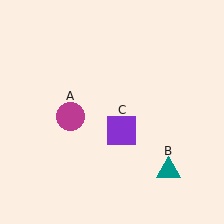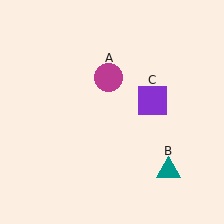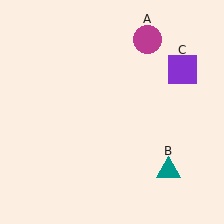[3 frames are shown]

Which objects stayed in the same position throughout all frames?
Teal triangle (object B) remained stationary.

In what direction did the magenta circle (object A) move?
The magenta circle (object A) moved up and to the right.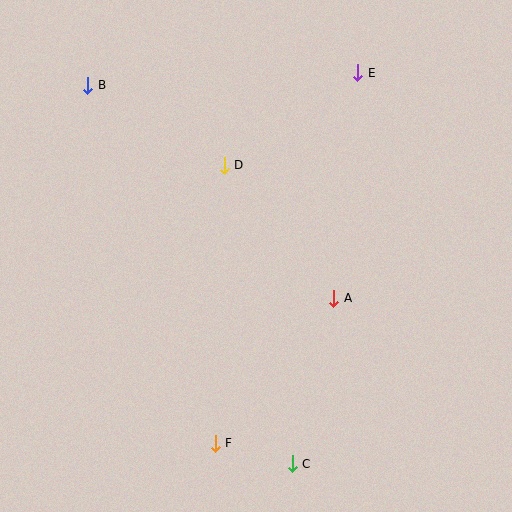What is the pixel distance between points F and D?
The distance between F and D is 278 pixels.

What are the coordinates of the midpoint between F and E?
The midpoint between F and E is at (287, 258).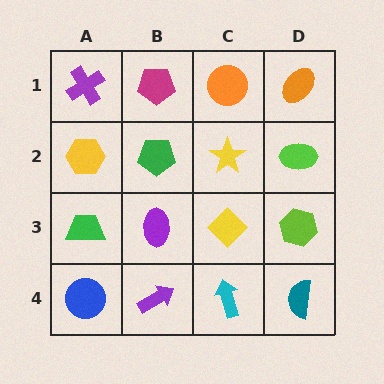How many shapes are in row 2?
4 shapes.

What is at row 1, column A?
A purple cross.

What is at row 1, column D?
An orange ellipse.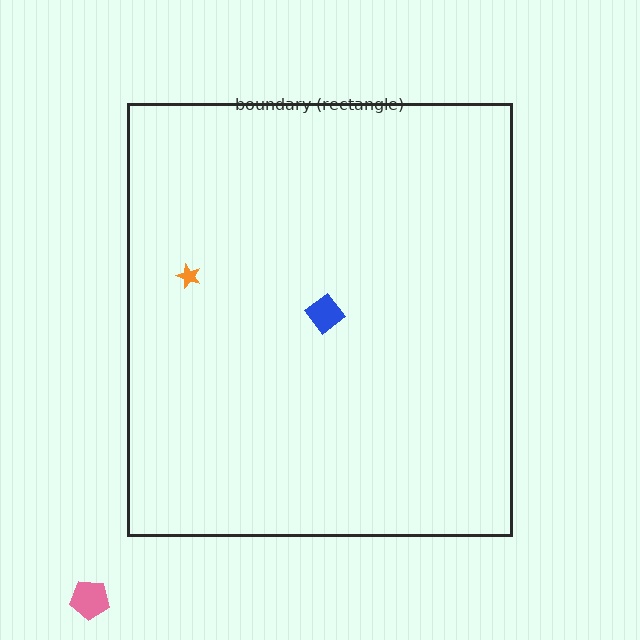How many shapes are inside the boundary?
2 inside, 1 outside.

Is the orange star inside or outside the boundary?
Inside.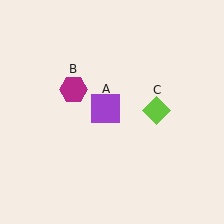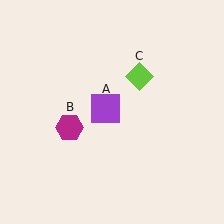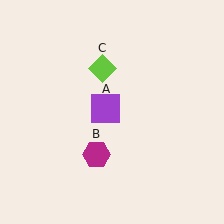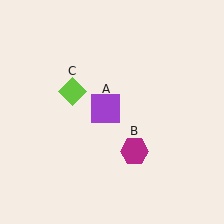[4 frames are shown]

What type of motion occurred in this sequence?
The magenta hexagon (object B), lime diamond (object C) rotated counterclockwise around the center of the scene.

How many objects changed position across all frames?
2 objects changed position: magenta hexagon (object B), lime diamond (object C).